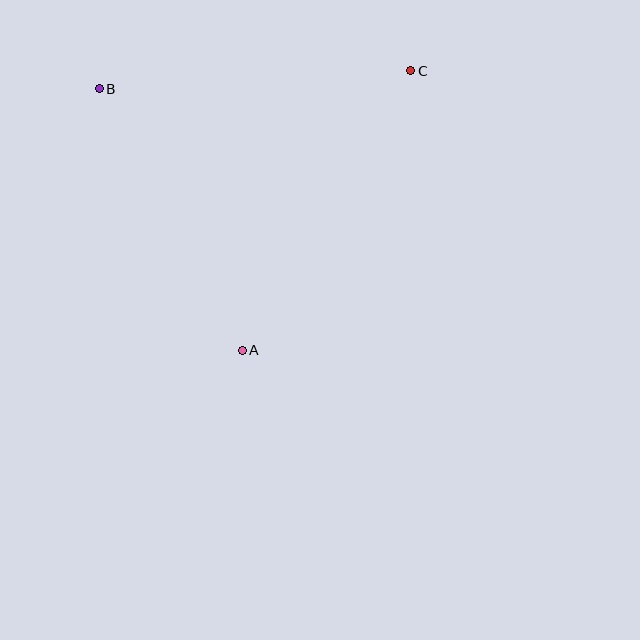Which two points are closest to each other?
Points A and B are closest to each other.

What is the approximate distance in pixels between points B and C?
The distance between B and C is approximately 312 pixels.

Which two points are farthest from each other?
Points A and C are farthest from each other.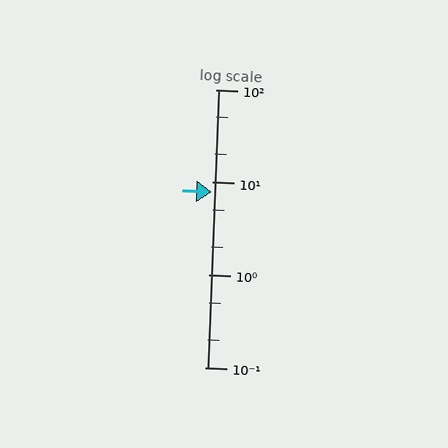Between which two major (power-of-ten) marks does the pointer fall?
The pointer is between 1 and 10.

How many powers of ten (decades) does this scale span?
The scale spans 3 decades, from 0.1 to 100.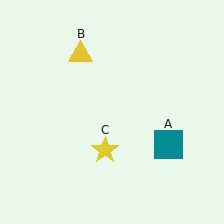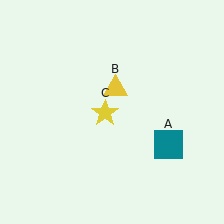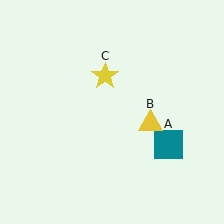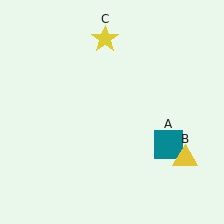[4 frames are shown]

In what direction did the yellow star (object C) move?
The yellow star (object C) moved up.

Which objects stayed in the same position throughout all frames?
Teal square (object A) remained stationary.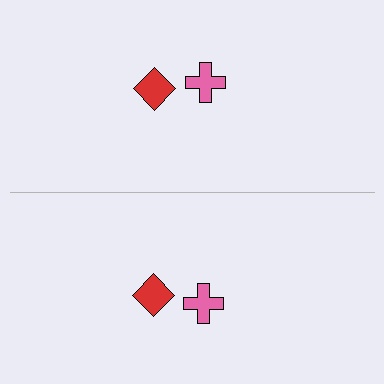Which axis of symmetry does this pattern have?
The pattern has a horizontal axis of symmetry running through the center of the image.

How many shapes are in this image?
There are 4 shapes in this image.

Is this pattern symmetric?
Yes, this pattern has bilateral (reflection) symmetry.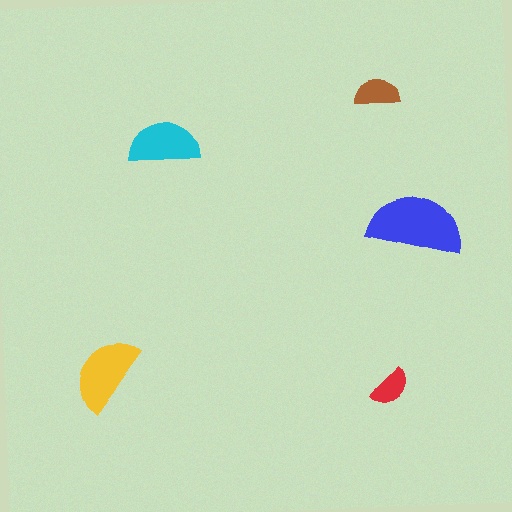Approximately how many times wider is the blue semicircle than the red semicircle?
About 2.5 times wider.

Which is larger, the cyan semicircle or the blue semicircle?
The blue one.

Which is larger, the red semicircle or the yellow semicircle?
The yellow one.